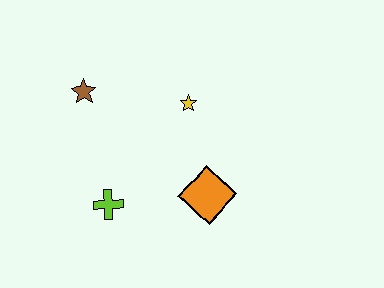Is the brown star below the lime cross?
No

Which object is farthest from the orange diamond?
The brown star is farthest from the orange diamond.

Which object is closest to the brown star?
The yellow star is closest to the brown star.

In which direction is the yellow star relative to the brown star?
The yellow star is to the right of the brown star.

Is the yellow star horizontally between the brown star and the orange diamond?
Yes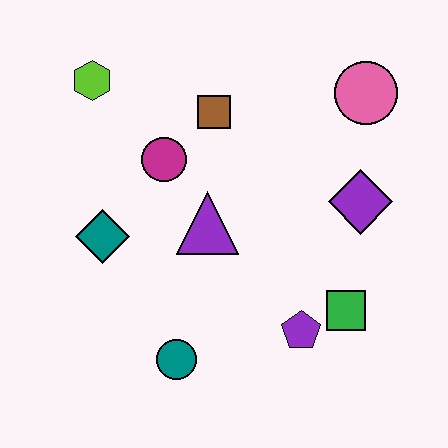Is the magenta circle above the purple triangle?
Yes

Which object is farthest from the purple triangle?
The pink circle is farthest from the purple triangle.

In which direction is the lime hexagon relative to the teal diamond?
The lime hexagon is above the teal diamond.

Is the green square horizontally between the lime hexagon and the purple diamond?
Yes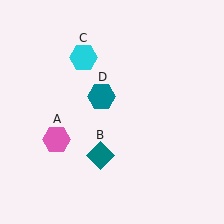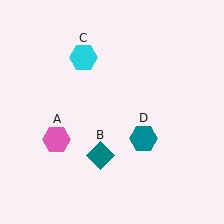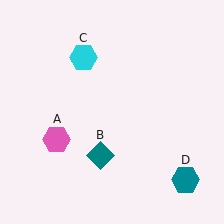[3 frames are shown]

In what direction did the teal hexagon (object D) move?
The teal hexagon (object D) moved down and to the right.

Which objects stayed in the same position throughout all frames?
Pink hexagon (object A) and teal diamond (object B) and cyan hexagon (object C) remained stationary.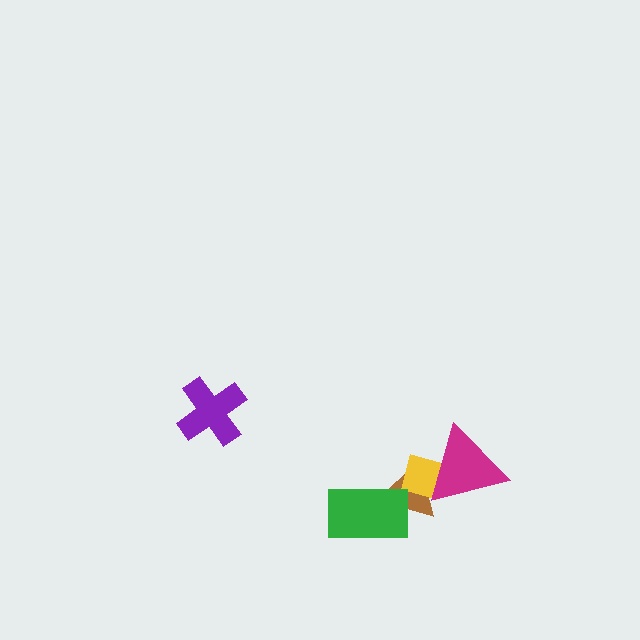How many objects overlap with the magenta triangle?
2 objects overlap with the magenta triangle.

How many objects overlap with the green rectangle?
1 object overlaps with the green rectangle.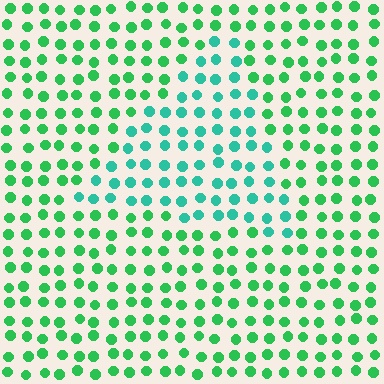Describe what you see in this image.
The image is filled with small green elements in a uniform arrangement. A triangle-shaped region is visible where the elements are tinted to a slightly different hue, forming a subtle color boundary.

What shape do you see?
I see a triangle.